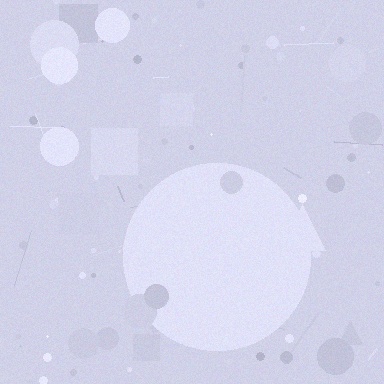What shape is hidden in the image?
A circle is hidden in the image.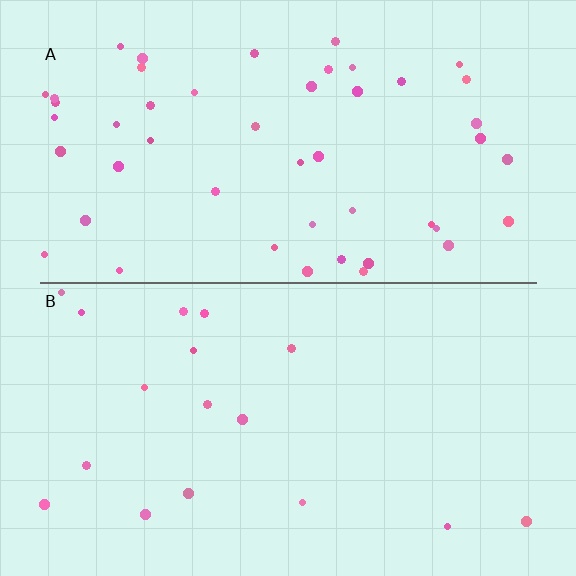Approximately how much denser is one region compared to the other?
Approximately 2.8× — region A over region B.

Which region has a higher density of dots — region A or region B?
A (the top).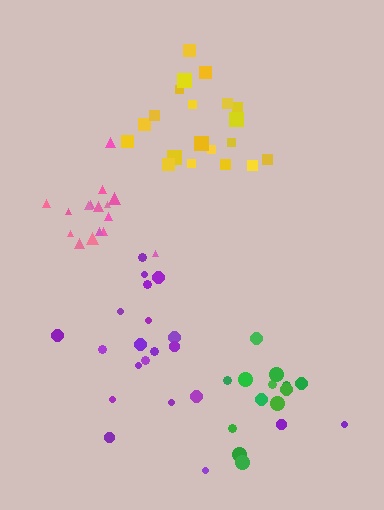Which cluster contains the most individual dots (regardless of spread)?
Purple (21).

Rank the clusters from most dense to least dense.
pink, yellow, green, purple.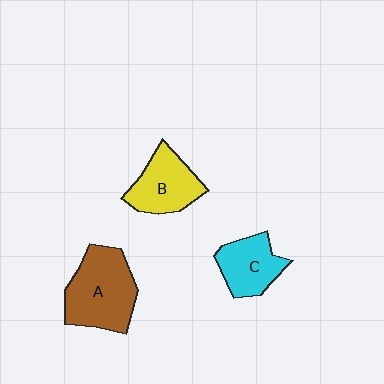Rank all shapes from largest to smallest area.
From largest to smallest: A (brown), B (yellow), C (cyan).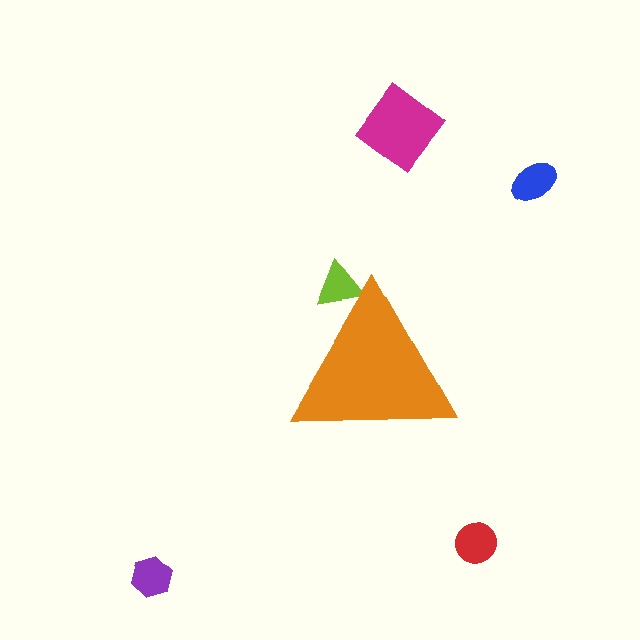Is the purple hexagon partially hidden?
No, the purple hexagon is fully visible.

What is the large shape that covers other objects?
An orange triangle.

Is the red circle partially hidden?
No, the red circle is fully visible.